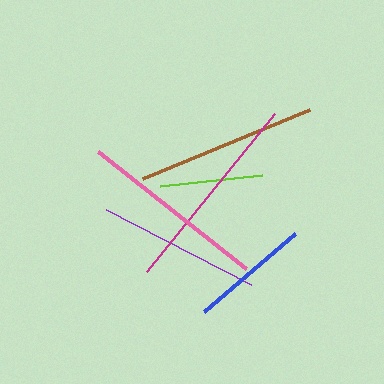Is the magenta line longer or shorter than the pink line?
The magenta line is longer than the pink line.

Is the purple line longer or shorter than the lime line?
The purple line is longer than the lime line.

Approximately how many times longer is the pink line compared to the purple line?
The pink line is approximately 1.2 times the length of the purple line.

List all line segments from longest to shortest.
From longest to shortest: magenta, pink, brown, purple, blue, lime.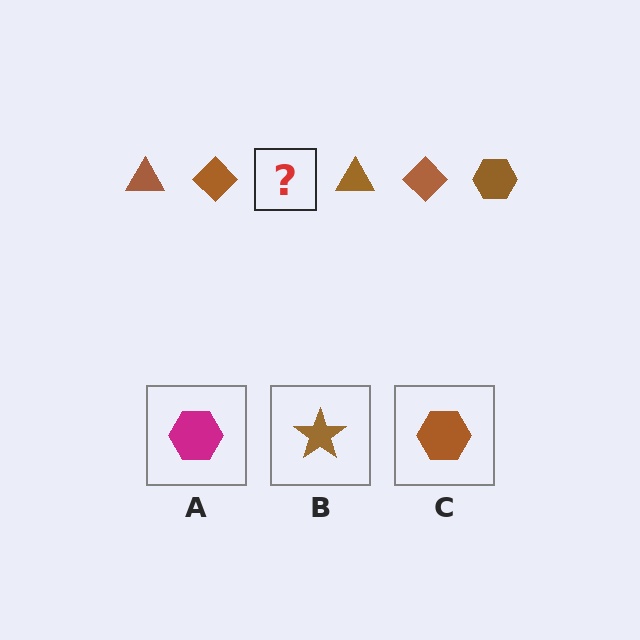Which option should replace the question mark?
Option C.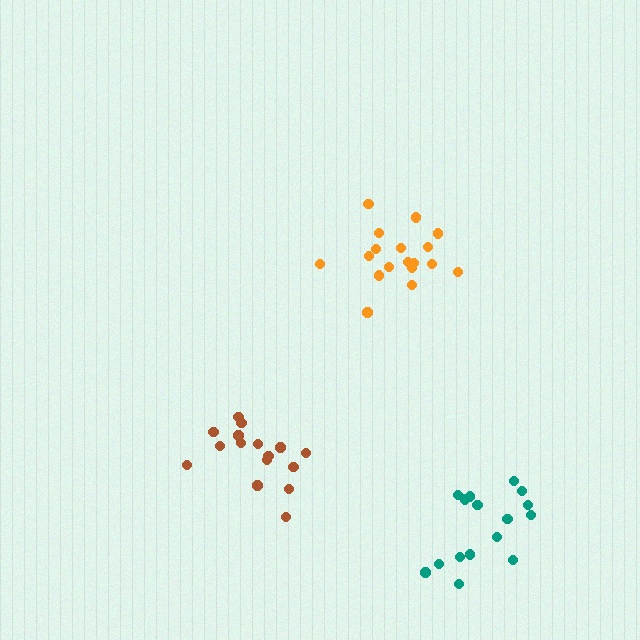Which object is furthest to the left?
The brown cluster is leftmost.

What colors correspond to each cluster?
The clusters are colored: orange, teal, brown.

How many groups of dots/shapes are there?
There are 3 groups.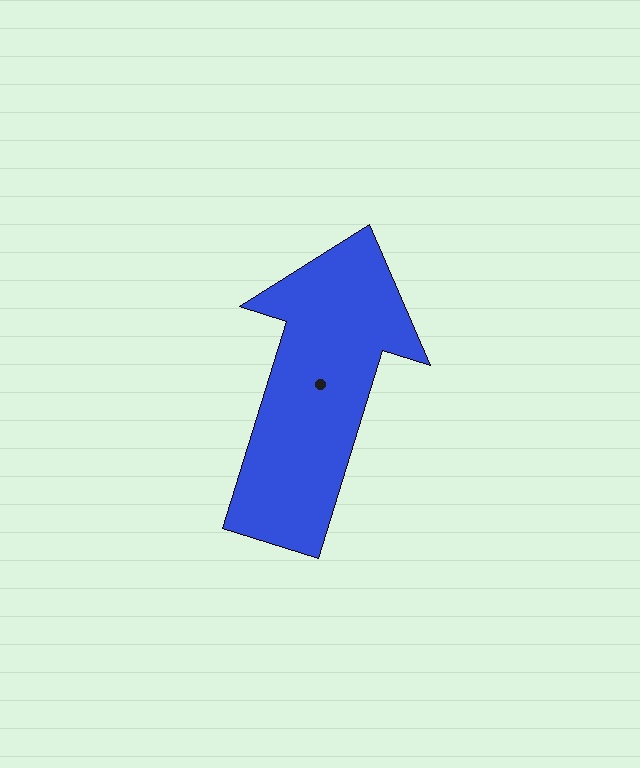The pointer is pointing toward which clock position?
Roughly 1 o'clock.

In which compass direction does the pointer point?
North.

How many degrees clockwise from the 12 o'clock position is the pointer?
Approximately 17 degrees.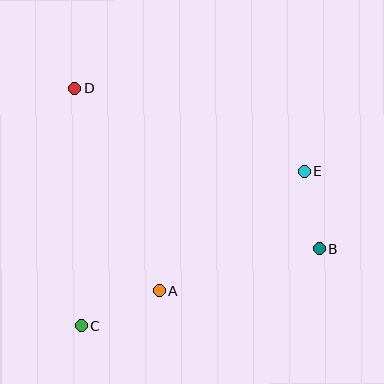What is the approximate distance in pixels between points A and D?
The distance between A and D is approximately 220 pixels.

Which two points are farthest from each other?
Points B and D are farthest from each other.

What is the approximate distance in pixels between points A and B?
The distance between A and B is approximately 167 pixels.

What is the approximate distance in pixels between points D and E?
The distance between D and E is approximately 244 pixels.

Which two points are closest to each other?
Points B and E are closest to each other.